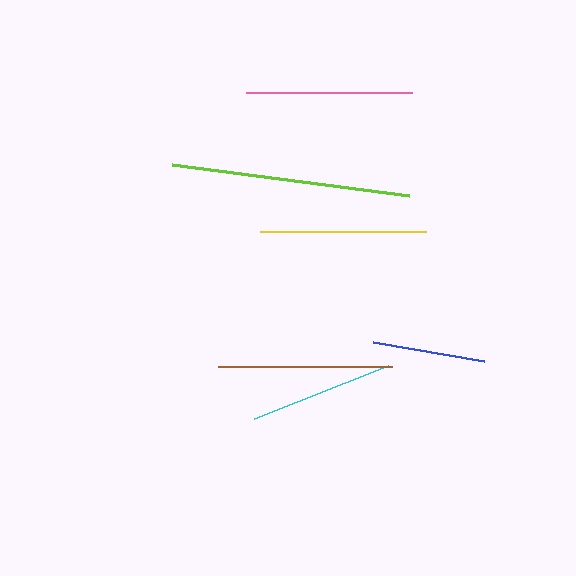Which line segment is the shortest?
The blue line is the shortest at approximately 112 pixels.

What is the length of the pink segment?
The pink segment is approximately 166 pixels long.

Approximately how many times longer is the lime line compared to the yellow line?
The lime line is approximately 1.4 times the length of the yellow line.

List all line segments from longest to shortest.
From longest to shortest: lime, brown, yellow, pink, cyan, blue.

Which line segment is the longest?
The lime line is the longest at approximately 239 pixels.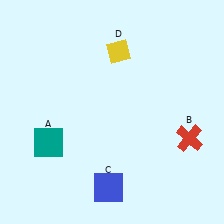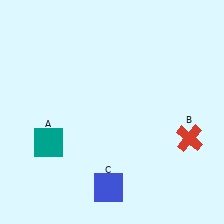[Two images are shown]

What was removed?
The yellow diamond (D) was removed in Image 2.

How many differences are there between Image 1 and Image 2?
There is 1 difference between the two images.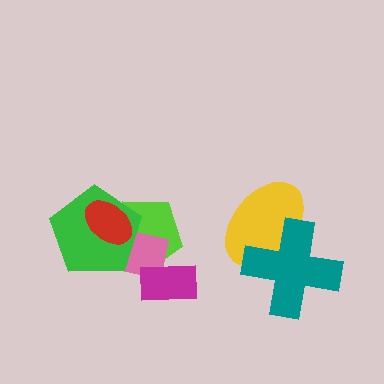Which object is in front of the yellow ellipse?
The teal cross is in front of the yellow ellipse.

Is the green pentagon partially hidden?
Yes, it is partially covered by another shape.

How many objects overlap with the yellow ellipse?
1 object overlaps with the yellow ellipse.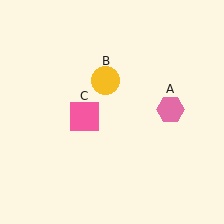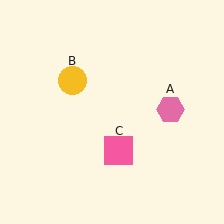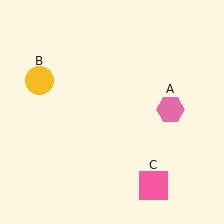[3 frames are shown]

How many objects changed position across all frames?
2 objects changed position: yellow circle (object B), pink square (object C).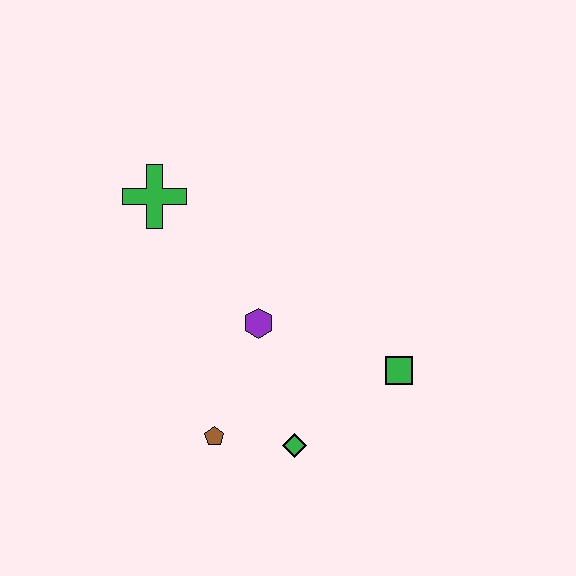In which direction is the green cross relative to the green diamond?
The green cross is above the green diamond.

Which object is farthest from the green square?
The green cross is farthest from the green square.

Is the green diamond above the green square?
No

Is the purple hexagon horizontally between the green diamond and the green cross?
Yes